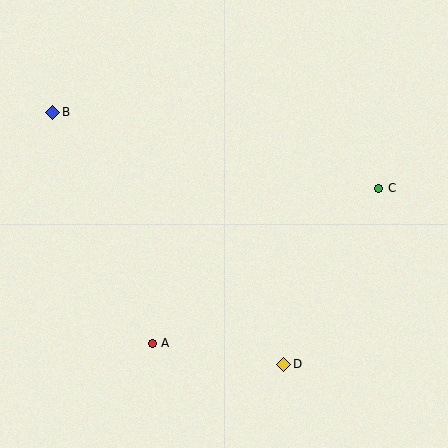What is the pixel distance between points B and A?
The distance between B and A is 251 pixels.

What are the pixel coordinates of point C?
Point C is at (379, 188).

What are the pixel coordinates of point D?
Point D is at (284, 364).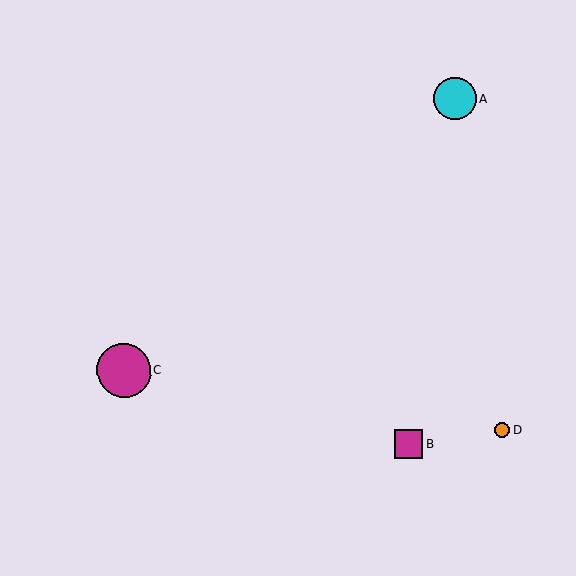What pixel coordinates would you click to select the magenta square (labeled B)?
Click at (408, 444) to select the magenta square B.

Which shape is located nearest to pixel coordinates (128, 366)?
The magenta circle (labeled C) at (124, 370) is nearest to that location.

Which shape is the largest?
The magenta circle (labeled C) is the largest.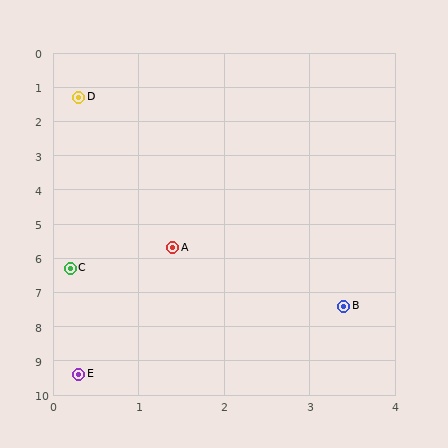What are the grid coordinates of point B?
Point B is at approximately (3.4, 7.4).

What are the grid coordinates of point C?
Point C is at approximately (0.2, 6.3).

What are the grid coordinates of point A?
Point A is at approximately (1.4, 5.7).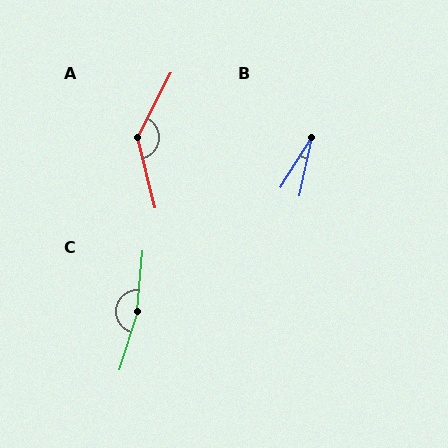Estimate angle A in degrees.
Approximately 139 degrees.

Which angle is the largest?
C, at approximately 167 degrees.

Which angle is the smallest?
B, at approximately 20 degrees.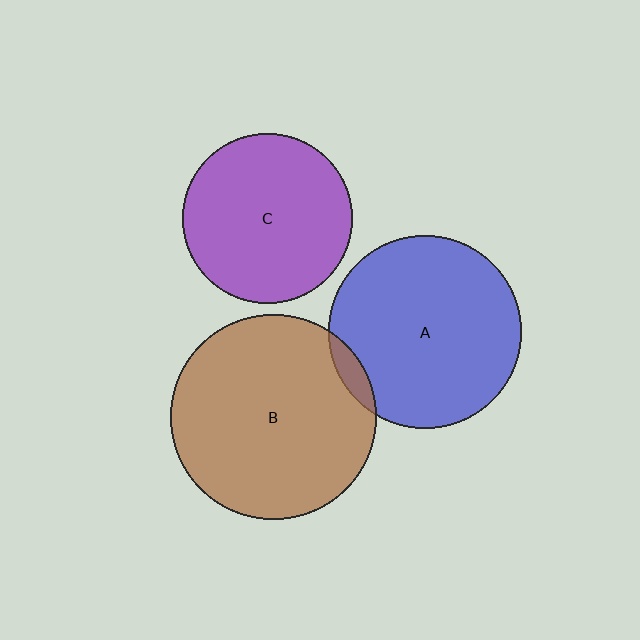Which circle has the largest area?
Circle B (brown).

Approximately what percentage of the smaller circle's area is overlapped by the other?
Approximately 5%.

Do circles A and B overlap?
Yes.